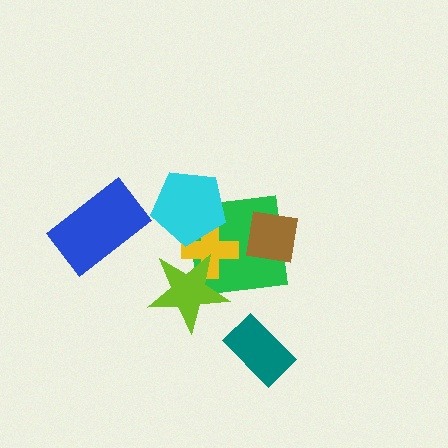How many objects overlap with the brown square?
1 object overlaps with the brown square.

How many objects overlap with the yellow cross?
3 objects overlap with the yellow cross.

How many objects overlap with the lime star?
2 objects overlap with the lime star.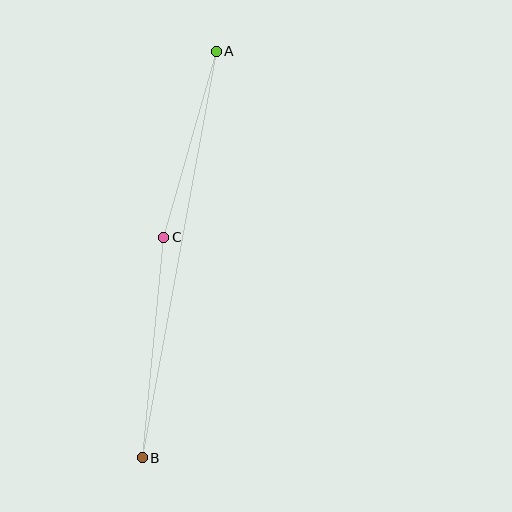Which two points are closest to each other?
Points A and C are closest to each other.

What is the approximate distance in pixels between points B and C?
The distance between B and C is approximately 222 pixels.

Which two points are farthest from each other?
Points A and B are farthest from each other.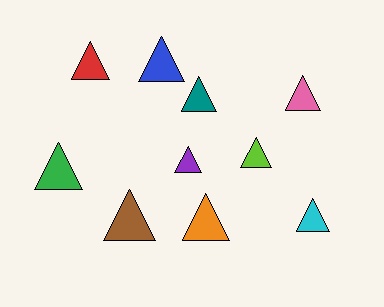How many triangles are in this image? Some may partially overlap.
There are 10 triangles.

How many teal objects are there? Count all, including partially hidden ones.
There is 1 teal object.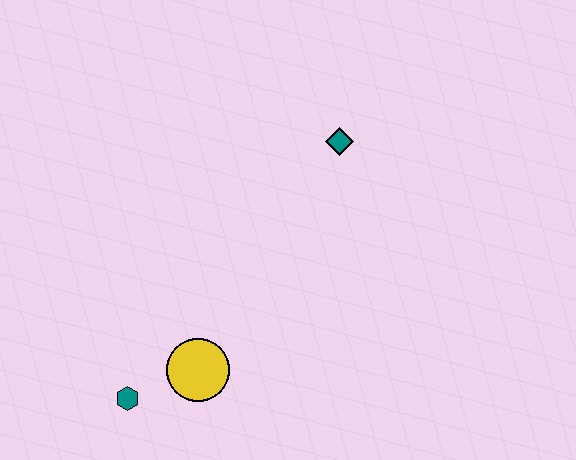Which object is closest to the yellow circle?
The teal hexagon is closest to the yellow circle.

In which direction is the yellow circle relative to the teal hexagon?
The yellow circle is to the right of the teal hexagon.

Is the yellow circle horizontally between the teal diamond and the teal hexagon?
Yes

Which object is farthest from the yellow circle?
The teal diamond is farthest from the yellow circle.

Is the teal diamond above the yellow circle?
Yes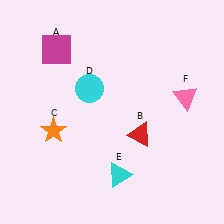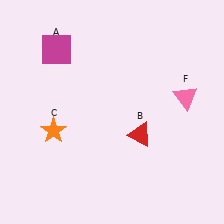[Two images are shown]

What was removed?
The cyan triangle (E), the cyan circle (D) were removed in Image 2.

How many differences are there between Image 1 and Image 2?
There are 2 differences between the two images.